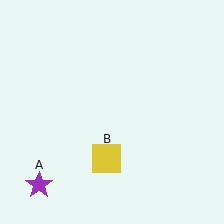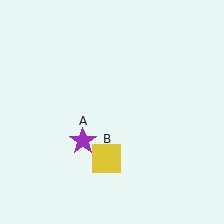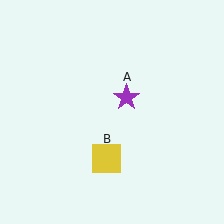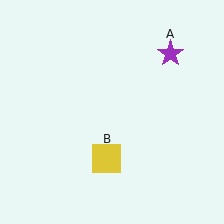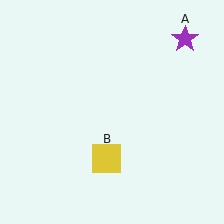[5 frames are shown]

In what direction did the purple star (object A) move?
The purple star (object A) moved up and to the right.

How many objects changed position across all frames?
1 object changed position: purple star (object A).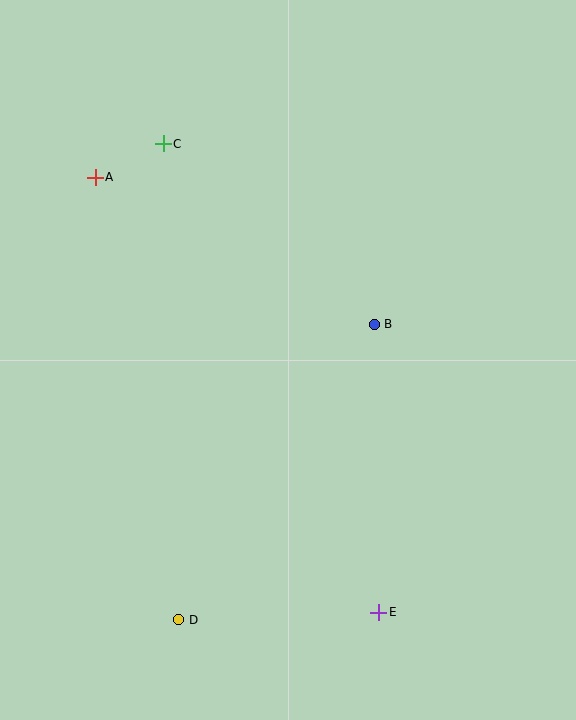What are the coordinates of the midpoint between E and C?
The midpoint between E and C is at (271, 378).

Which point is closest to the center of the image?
Point B at (374, 324) is closest to the center.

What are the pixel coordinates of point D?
Point D is at (179, 620).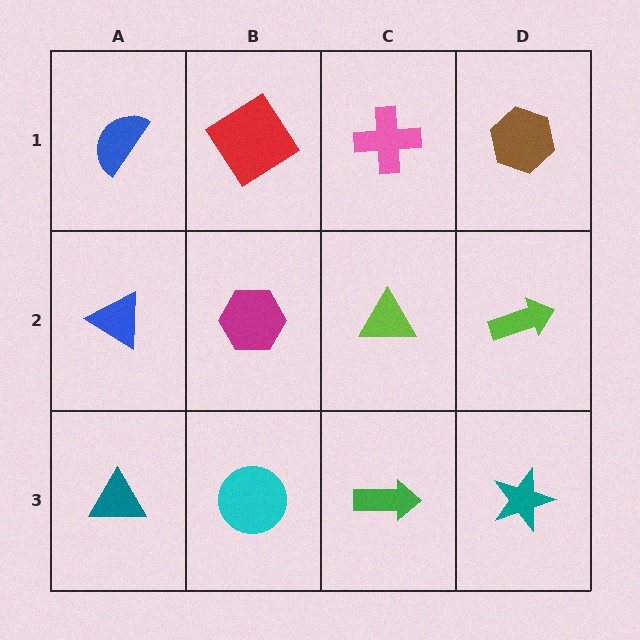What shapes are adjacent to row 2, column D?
A brown hexagon (row 1, column D), a teal star (row 3, column D), a lime triangle (row 2, column C).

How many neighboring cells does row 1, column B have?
3.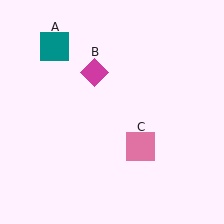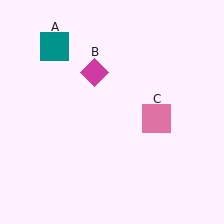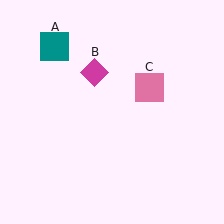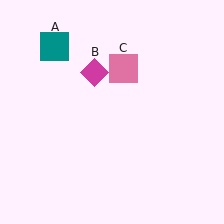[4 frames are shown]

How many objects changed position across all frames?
1 object changed position: pink square (object C).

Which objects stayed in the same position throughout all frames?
Teal square (object A) and magenta diamond (object B) remained stationary.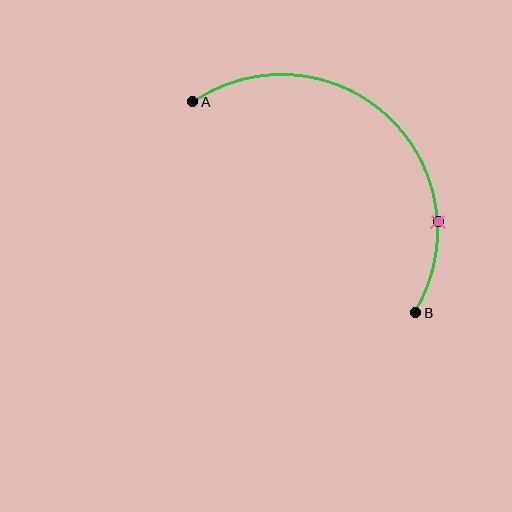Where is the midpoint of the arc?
The arc midpoint is the point on the curve farthest from the straight line joining A and B. It sits above and to the right of that line.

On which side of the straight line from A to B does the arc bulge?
The arc bulges above and to the right of the straight line connecting A and B.